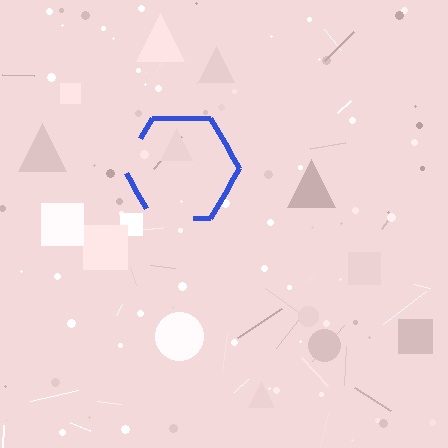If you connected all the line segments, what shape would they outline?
They would outline a hexagon.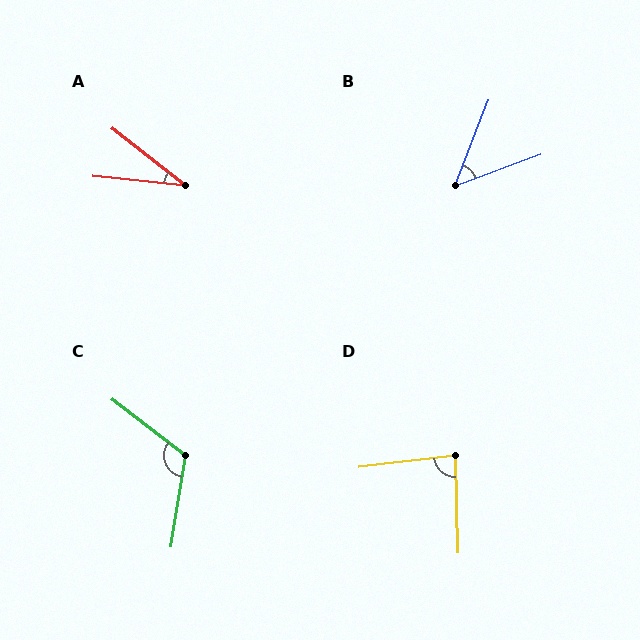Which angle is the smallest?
A, at approximately 32 degrees.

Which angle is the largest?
C, at approximately 118 degrees.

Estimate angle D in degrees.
Approximately 85 degrees.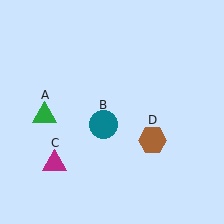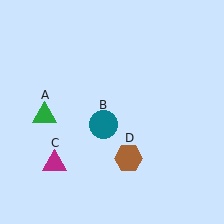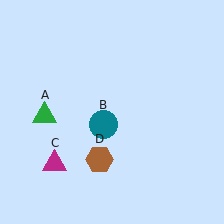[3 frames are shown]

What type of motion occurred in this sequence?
The brown hexagon (object D) rotated clockwise around the center of the scene.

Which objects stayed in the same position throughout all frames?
Green triangle (object A) and teal circle (object B) and magenta triangle (object C) remained stationary.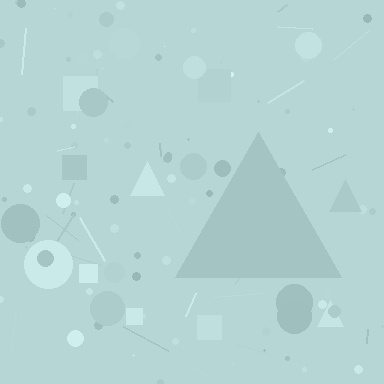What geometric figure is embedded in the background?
A triangle is embedded in the background.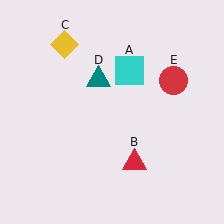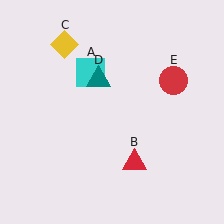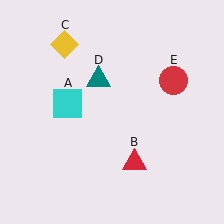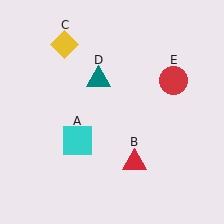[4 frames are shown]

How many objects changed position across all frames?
1 object changed position: cyan square (object A).